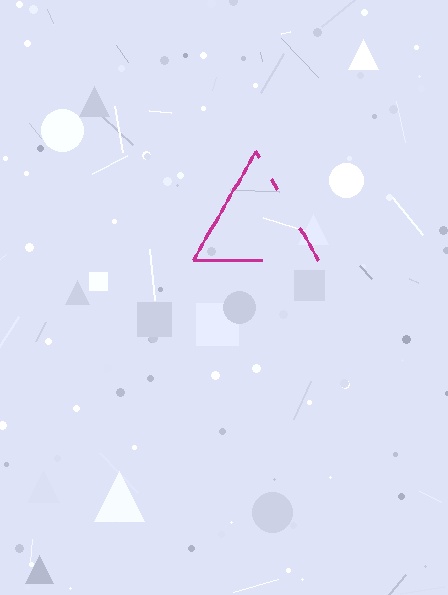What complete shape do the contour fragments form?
The contour fragments form a triangle.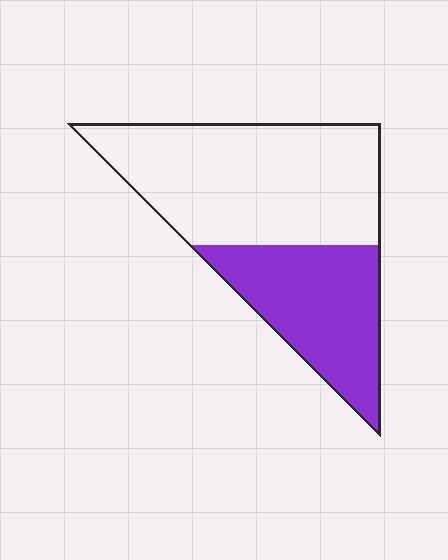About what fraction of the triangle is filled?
About three eighths (3/8).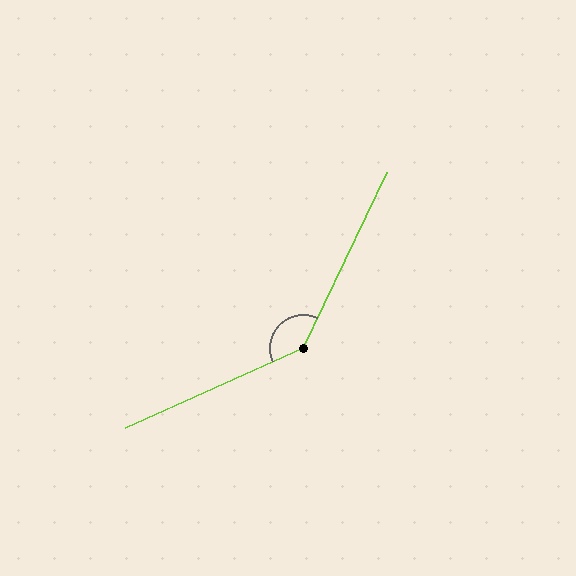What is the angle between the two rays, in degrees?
Approximately 139 degrees.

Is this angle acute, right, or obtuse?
It is obtuse.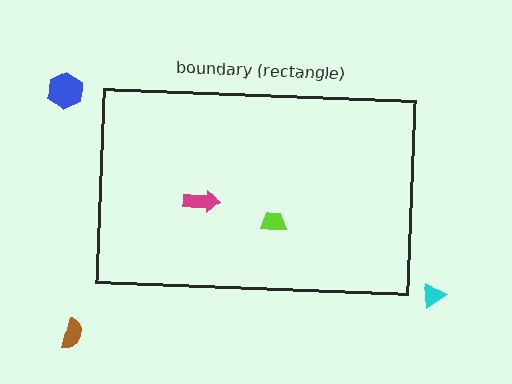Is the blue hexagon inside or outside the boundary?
Outside.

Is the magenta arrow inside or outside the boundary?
Inside.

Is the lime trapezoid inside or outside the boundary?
Inside.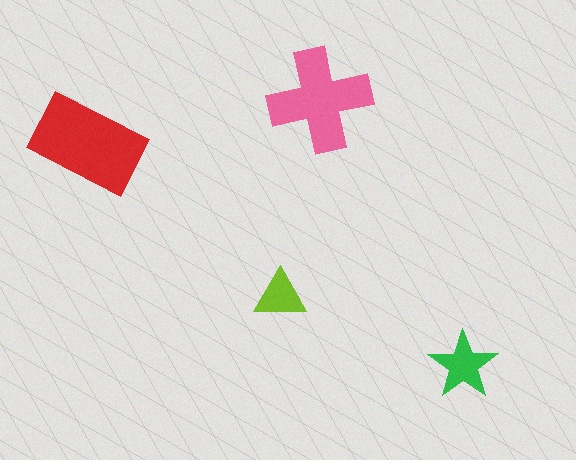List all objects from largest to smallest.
The red rectangle, the pink cross, the green star, the lime triangle.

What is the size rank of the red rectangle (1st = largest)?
1st.